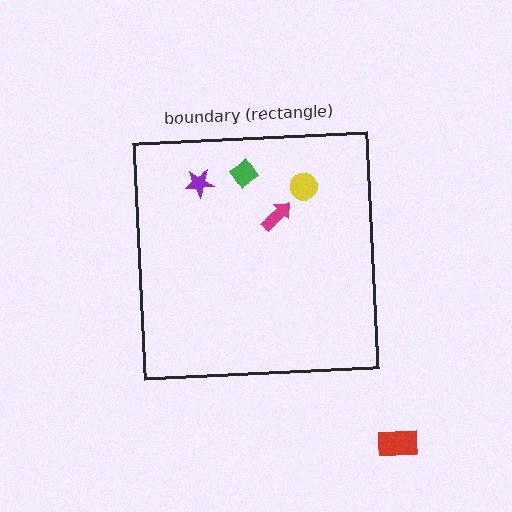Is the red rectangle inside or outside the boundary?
Outside.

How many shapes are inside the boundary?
4 inside, 1 outside.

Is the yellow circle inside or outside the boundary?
Inside.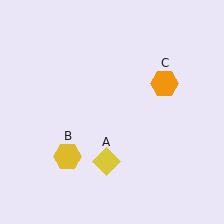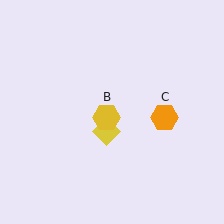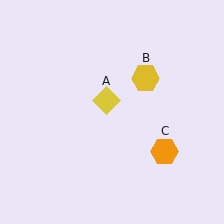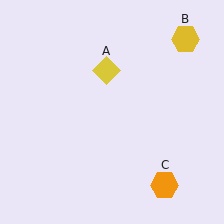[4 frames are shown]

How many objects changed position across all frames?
3 objects changed position: yellow diamond (object A), yellow hexagon (object B), orange hexagon (object C).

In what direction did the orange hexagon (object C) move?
The orange hexagon (object C) moved down.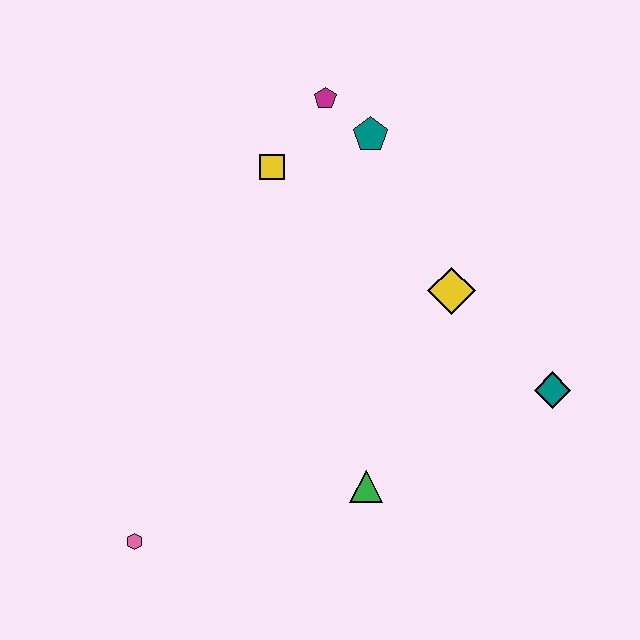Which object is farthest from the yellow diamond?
The pink hexagon is farthest from the yellow diamond.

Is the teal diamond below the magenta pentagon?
Yes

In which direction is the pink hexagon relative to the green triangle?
The pink hexagon is to the left of the green triangle.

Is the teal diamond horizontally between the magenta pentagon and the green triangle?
No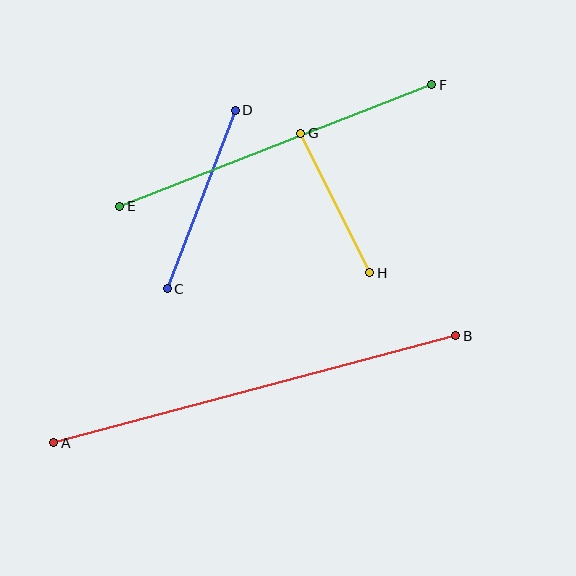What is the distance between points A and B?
The distance is approximately 416 pixels.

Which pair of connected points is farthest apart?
Points A and B are farthest apart.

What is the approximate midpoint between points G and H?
The midpoint is at approximately (335, 203) pixels.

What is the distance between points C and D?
The distance is approximately 191 pixels.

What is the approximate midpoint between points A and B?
The midpoint is at approximately (255, 389) pixels.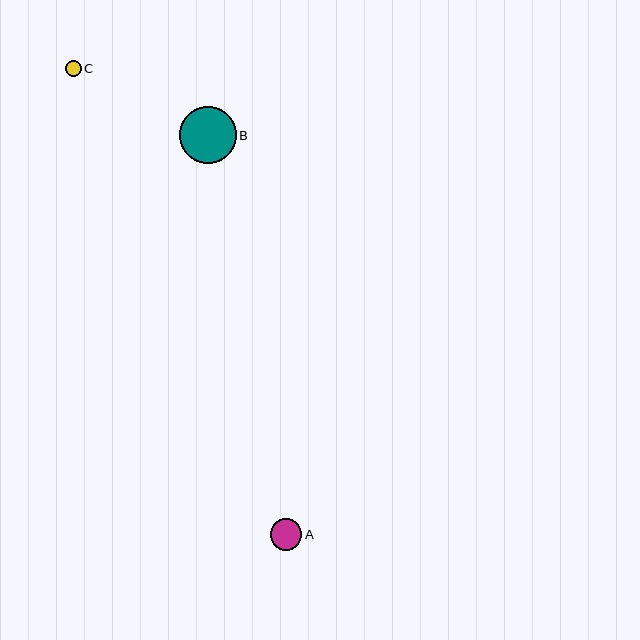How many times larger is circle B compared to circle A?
Circle B is approximately 1.8 times the size of circle A.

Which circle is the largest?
Circle B is the largest with a size of approximately 57 pixels.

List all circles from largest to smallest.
From largest to smallest: B, A, C.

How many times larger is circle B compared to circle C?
Circle B is approximately 3.8 times the size of circle C.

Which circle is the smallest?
Circle C is the smallest with a size of approximately 15 pixels.